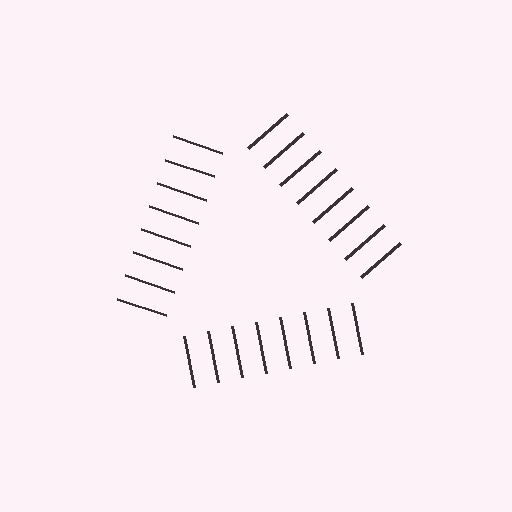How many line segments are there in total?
24 — 8 along each of the 3 edges.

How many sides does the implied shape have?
3 sides — the line-ends trace a triangle.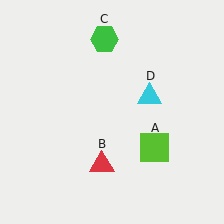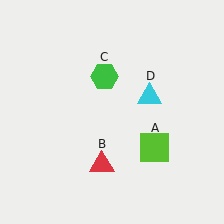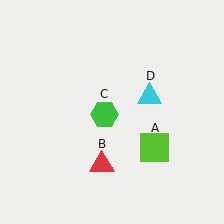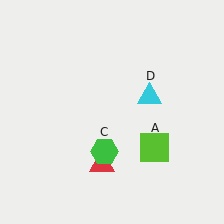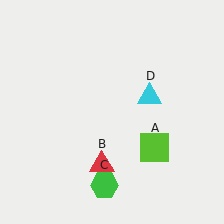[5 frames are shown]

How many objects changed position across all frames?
1 object changed position: green hexagon (object C).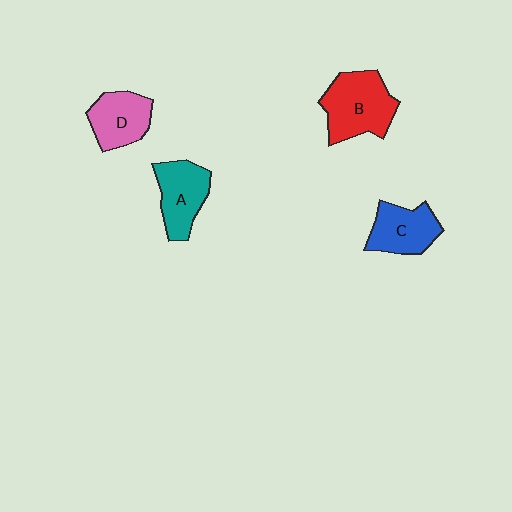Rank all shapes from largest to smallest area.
From largest to smallest: B (red), A (teal), C (blue), D (pink).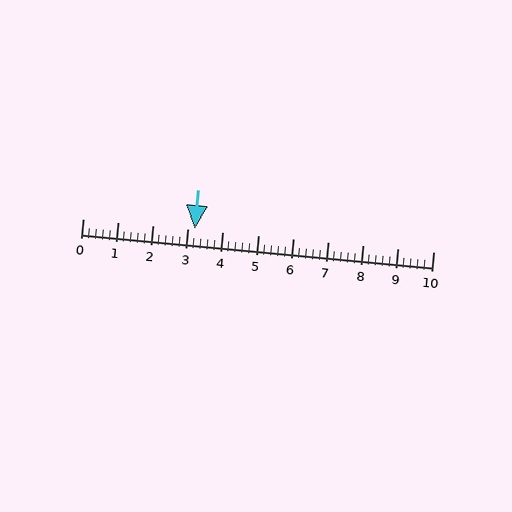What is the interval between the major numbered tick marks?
The major tick marks are spaced 1 units apart.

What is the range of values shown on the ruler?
The ruler shows values from 0 to 10.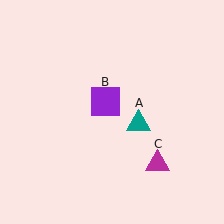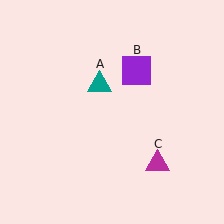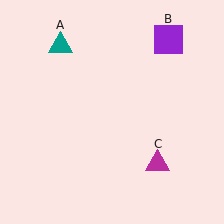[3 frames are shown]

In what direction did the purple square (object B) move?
The purple square (object B) moved up and to the right.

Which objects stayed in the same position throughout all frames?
Magenta triangle (object C) remained stationary.